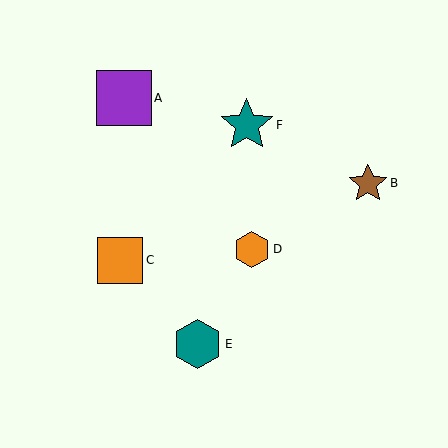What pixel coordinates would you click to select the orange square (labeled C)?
Click at (120, 260) to select the orange square C.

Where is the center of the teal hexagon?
The center of the teal hexagon is at (197, 344).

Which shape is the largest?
The purple square (labeled A) is the largest.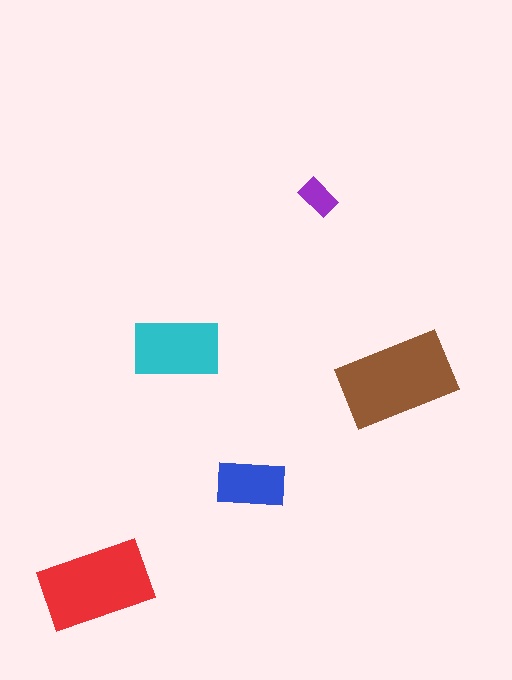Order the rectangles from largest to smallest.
the brown one, the red one, the cyan one, the blue one, the purple one.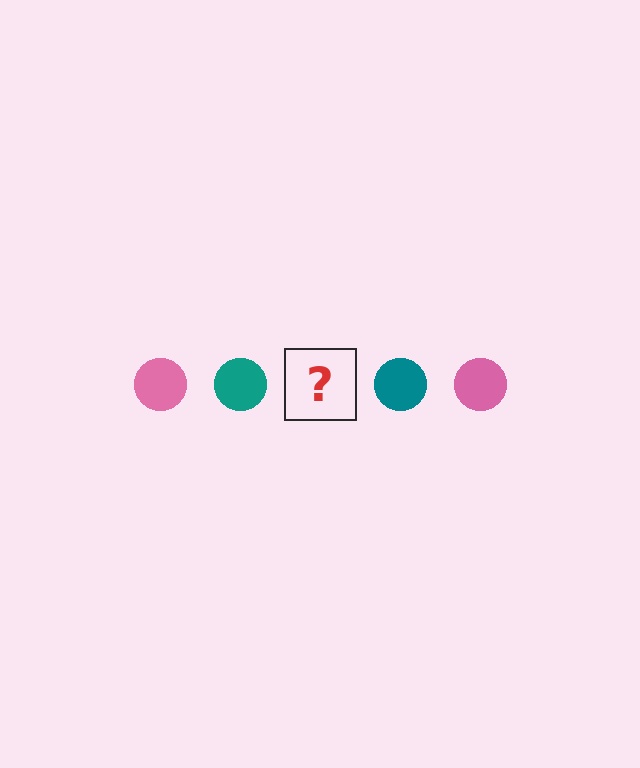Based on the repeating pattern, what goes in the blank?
The blank should be a pink circle.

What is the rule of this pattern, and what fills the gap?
The rule is that the pattern cycles through pink, teal circles. The gap should be filled with a pink circle.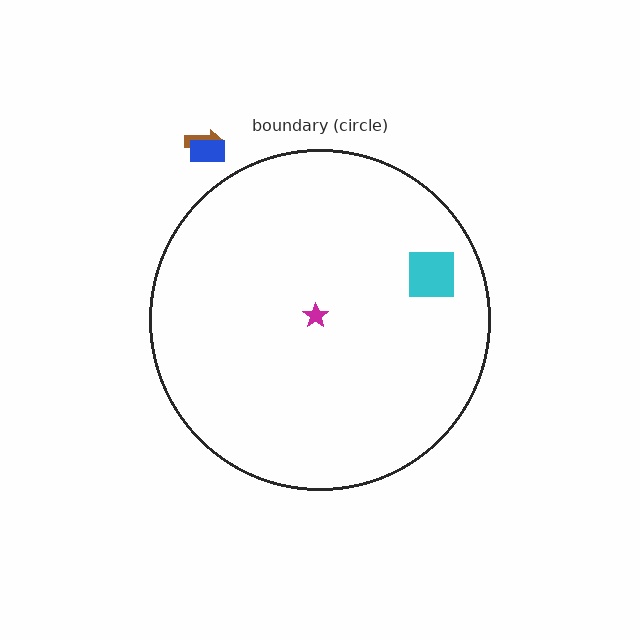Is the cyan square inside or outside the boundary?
Inside.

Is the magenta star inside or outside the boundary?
Inside.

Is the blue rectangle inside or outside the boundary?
Outside.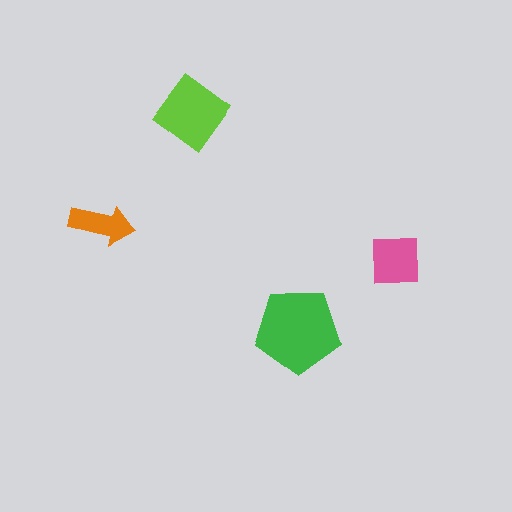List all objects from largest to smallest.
The green pentagon, the lime diamond, the pink square, the orange arrow.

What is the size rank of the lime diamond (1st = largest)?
2nd.